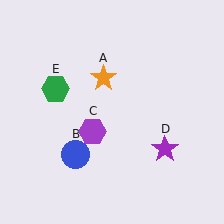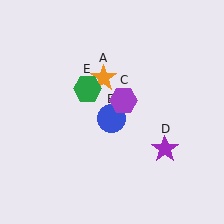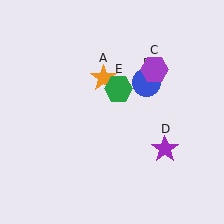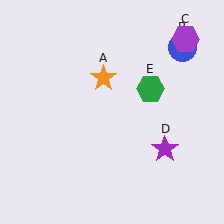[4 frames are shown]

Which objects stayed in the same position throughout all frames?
Orange star (object A) and purple star (object D) remained stationary.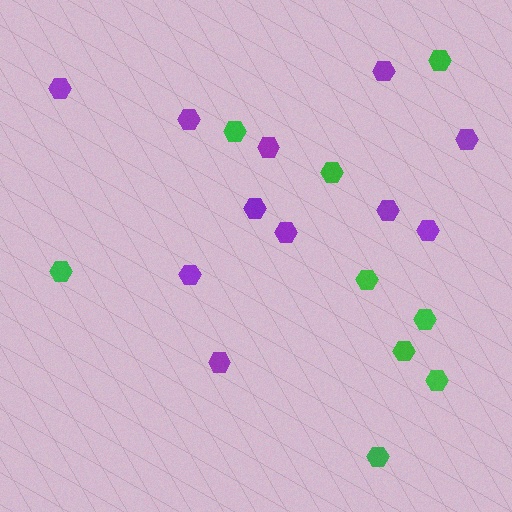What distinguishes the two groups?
There are 2 groups: one group of green hexagons (9) and one group of purple hexagons (11).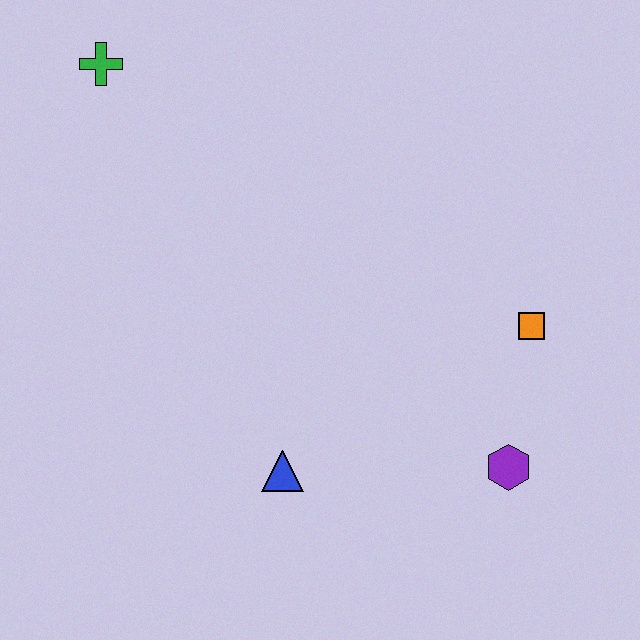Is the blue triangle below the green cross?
Yes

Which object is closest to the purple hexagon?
The orange square is closest to the purple hexagon.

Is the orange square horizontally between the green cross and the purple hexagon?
No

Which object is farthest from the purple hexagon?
The green cross is farthest from the purple hexagon.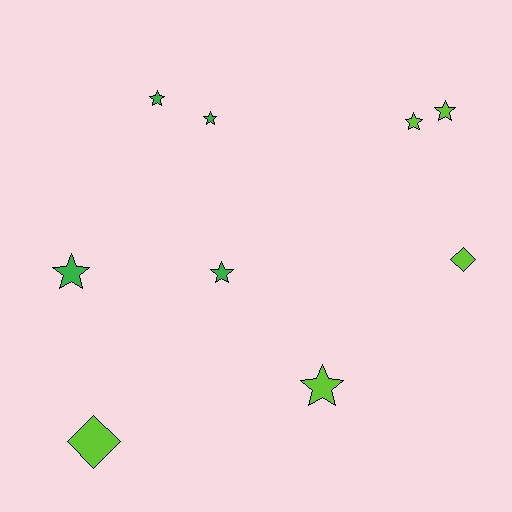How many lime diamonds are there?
There are 2 lime diamonds.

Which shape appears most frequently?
Star, with 7 objects.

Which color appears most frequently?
Lime, with 5 objects.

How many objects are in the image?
There are 9 objects.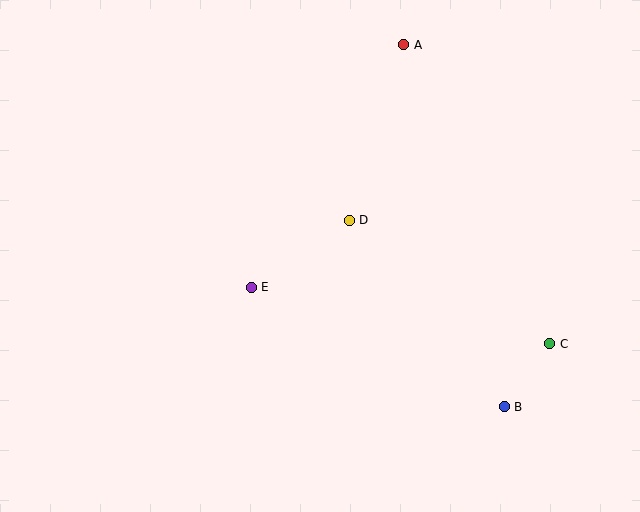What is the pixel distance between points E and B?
The distance between E and B is 280 pixels.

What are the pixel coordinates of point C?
Point C is at (550, 344).